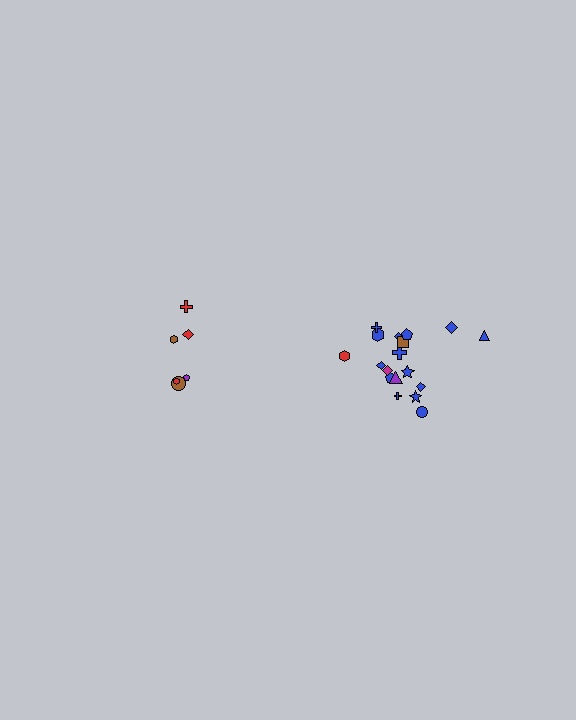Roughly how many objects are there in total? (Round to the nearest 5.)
Roughly 25 objects in total.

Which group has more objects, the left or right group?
The right group.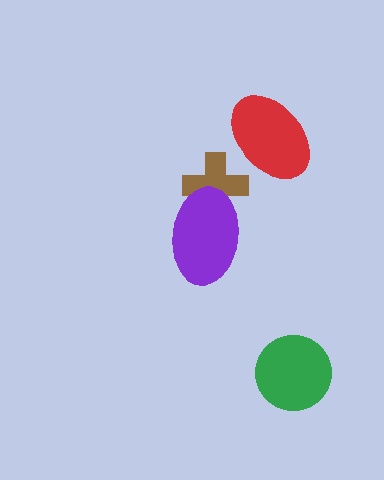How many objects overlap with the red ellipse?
0 objects overlap with the red ellipse.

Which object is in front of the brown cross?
The purple ellipse is in front of the brown cross.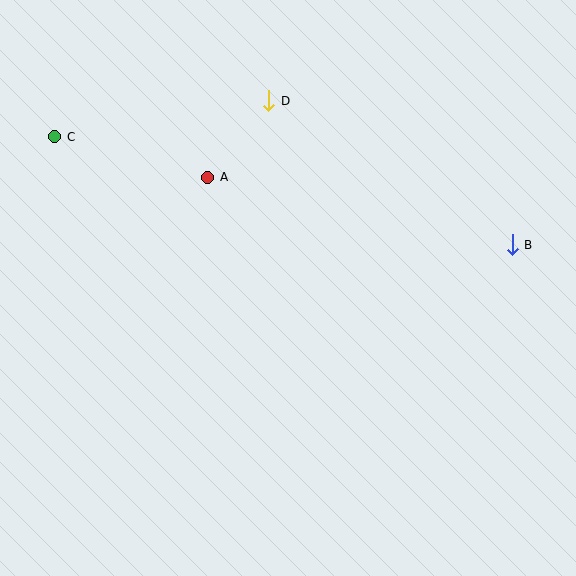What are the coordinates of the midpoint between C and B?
The midpoint between C and B is at (283, 191).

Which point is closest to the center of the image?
Point A at (208, 177) is closest to the center.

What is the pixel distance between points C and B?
The distance between C and B is 470 pixels.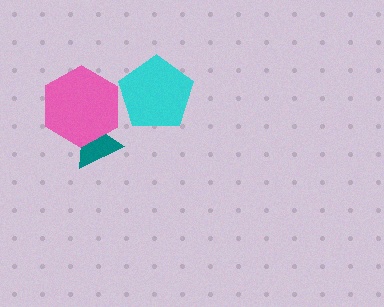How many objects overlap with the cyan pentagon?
0 objects overlap with the cyan pentagon.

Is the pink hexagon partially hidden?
No, no other shape covers it.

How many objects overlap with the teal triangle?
1 object overlaps with the teal triangle.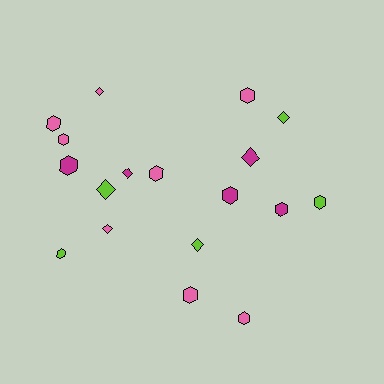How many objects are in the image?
There are 18 objects.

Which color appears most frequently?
Pink, with 8 objects.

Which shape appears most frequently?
Hexagon, with 11 objects.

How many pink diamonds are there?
There are 2 pink diamonds.